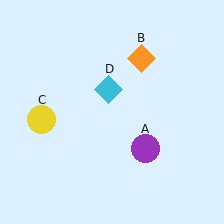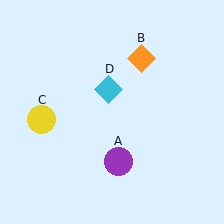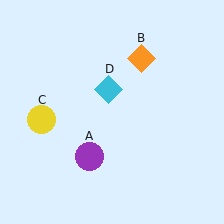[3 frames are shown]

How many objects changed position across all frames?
1 object changed position: purple circle (object A).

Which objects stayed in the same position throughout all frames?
Orange diamond (object B) and yellow circle (object C) and cyan diamond (object D) remained stationary.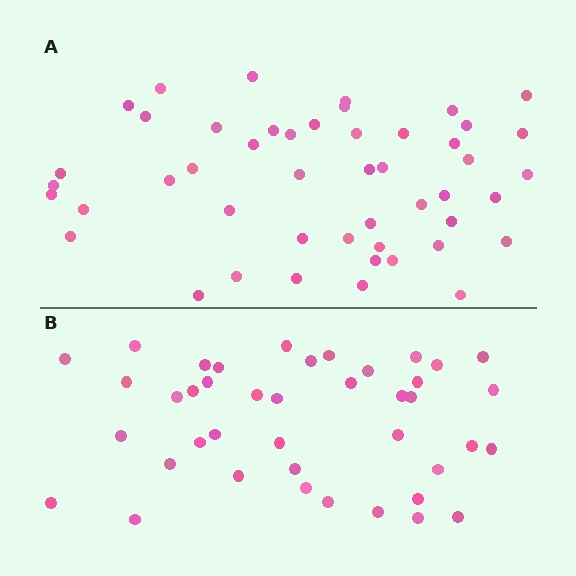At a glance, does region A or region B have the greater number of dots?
Region A (the top region) has more dots.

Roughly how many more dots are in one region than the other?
Region A has roughly 8 or so more dots than region B.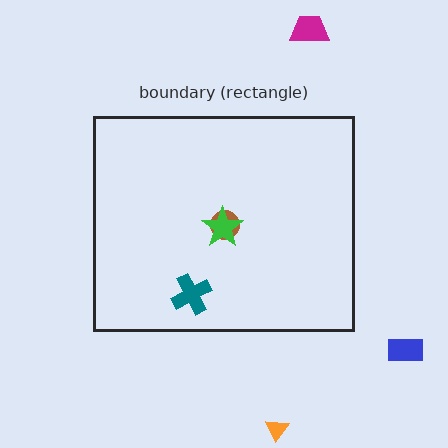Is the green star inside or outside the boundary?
Inside.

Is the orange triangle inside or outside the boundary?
Outside.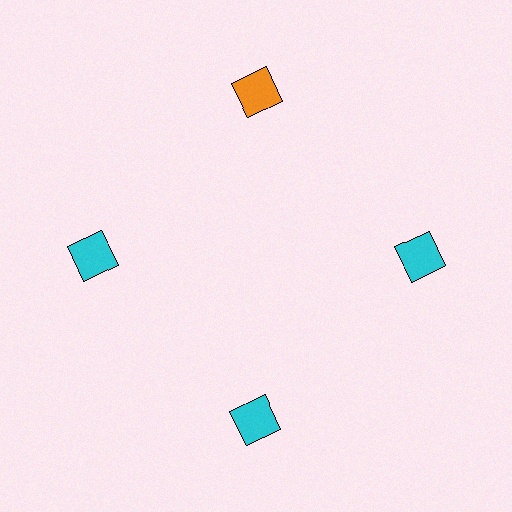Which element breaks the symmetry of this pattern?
The orange square at roughly the 12 o'clock position breaks the symmetry. All other shapes are cyan squares.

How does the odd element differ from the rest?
It has a different color: orange instead of cyan.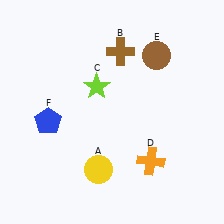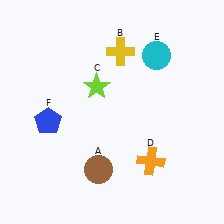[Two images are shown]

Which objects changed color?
A changed from yellow to brown. B changed from brown to yellow. E changed from brown to cyan.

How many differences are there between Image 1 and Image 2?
There are 3 differences between the two images.